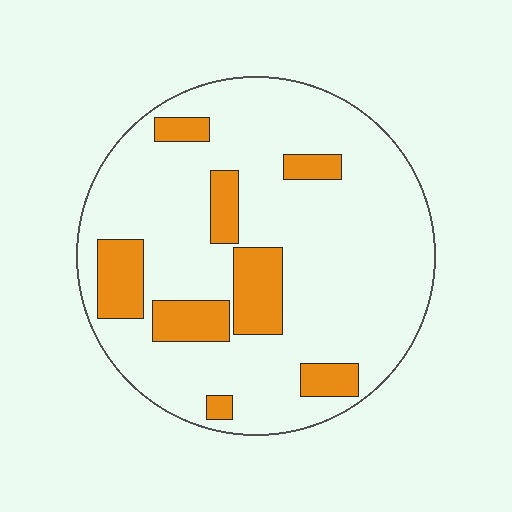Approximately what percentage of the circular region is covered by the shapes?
Approximately 20%.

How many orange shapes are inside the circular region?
8.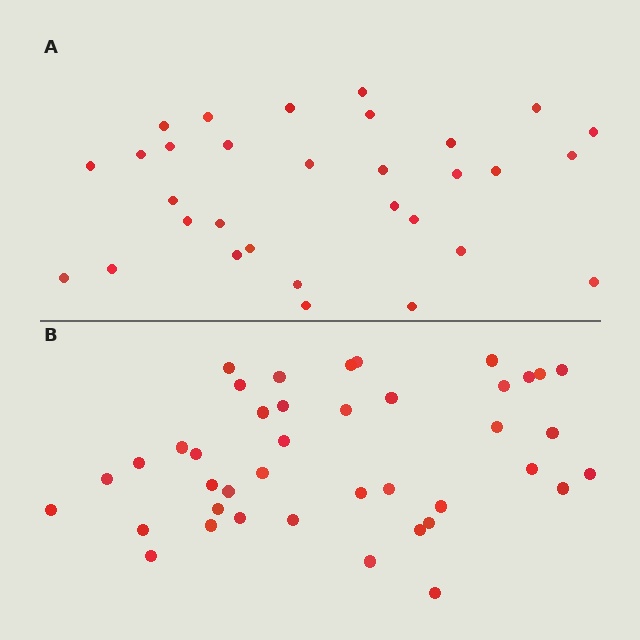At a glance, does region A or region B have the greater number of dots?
Region B (the bottom region) has more dots.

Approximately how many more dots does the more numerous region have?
Region B has roughly 10 or so more dots than region A.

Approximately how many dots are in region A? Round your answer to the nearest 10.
About 30 dots. (The exact count is 31, which rounds to 30.)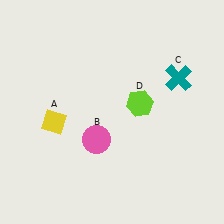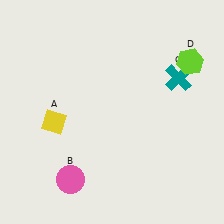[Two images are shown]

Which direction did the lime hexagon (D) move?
The lime hexagon (D) moved right.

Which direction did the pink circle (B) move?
The pink circle (B) moved down.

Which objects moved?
The objects that moved are: the pink circle (B), the lime hexagon (D).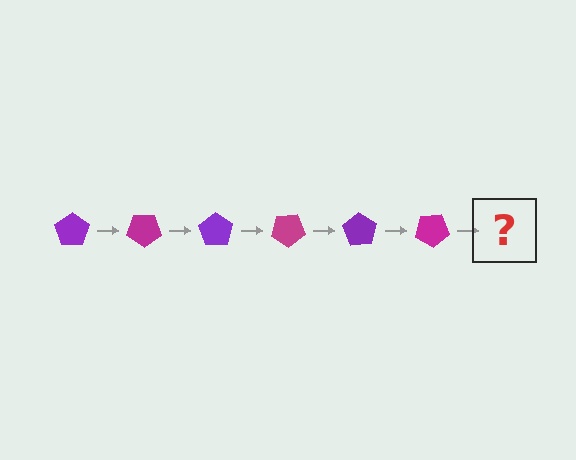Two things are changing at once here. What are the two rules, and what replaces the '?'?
The two rules are that it rotates 35 degrees each step and the color cycles through purple and magenta. The '?' should be a purple pentagon, rotated 210 degrees from the start.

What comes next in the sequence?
The next element should be a purple pentagon, rotated 210 degrees from the start.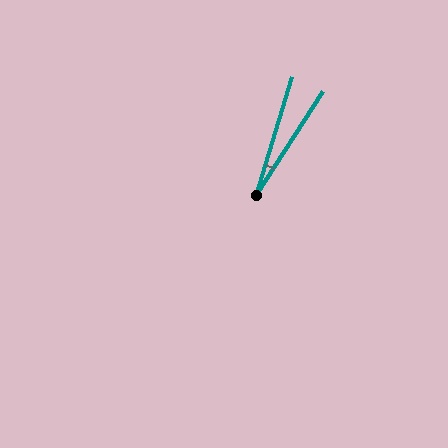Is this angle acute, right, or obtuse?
It is acute.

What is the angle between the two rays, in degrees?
Approximately 16 degrees.